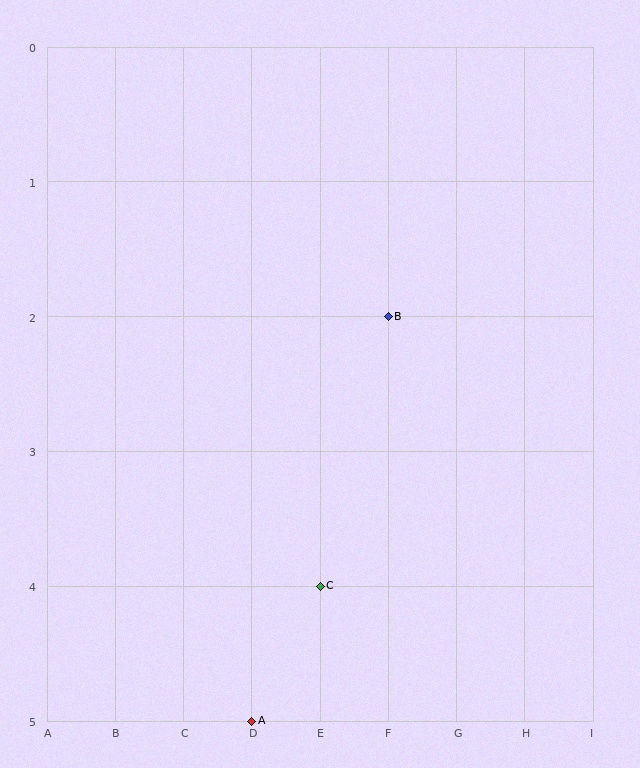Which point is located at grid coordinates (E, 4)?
Point C is at (E, 4).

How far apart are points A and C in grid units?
Points A and C are 1 column and 1 row apart (about 1.4 grid units diagonally).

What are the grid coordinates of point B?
Point B is at grid coordinates (F, 2).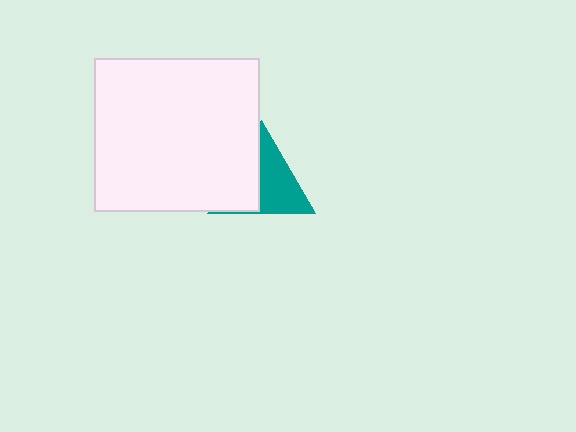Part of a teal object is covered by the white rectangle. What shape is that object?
It is a triangle.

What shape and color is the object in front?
The object in front is a white rectangle.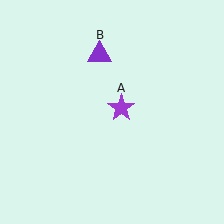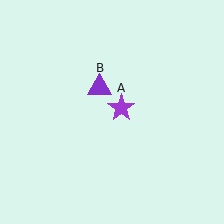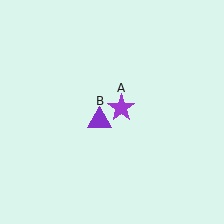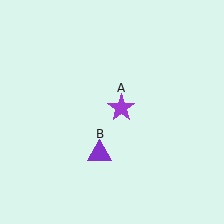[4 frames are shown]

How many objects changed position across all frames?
1 object changed position: purple triangle (object B).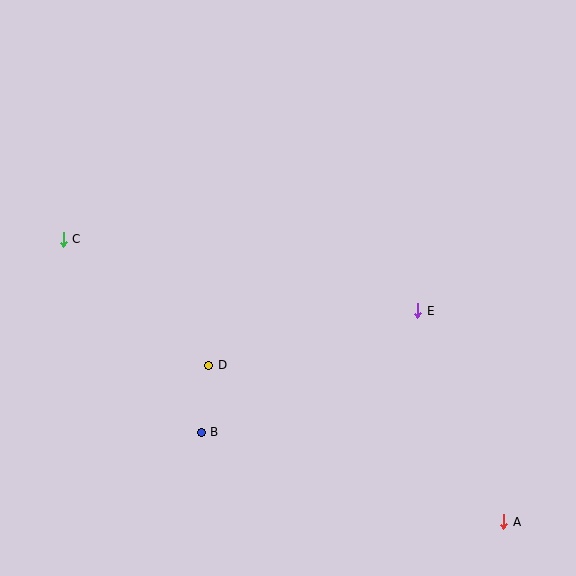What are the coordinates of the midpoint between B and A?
The midpoint between B and A is at (352, 477).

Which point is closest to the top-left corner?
Point C is closest to the top-left corner.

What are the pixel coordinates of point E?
Point E is at (418, 311).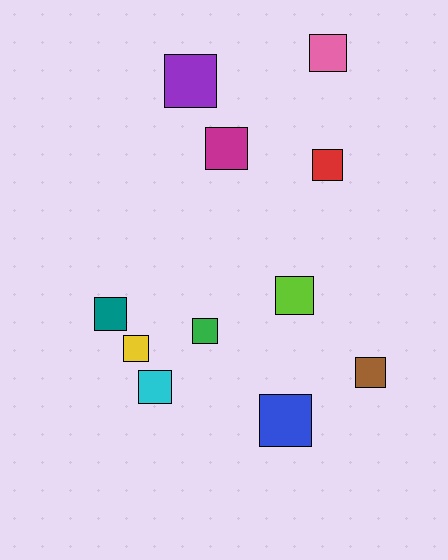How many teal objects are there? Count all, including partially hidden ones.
There is 1 teal object.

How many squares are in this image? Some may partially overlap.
There are 11 squares.